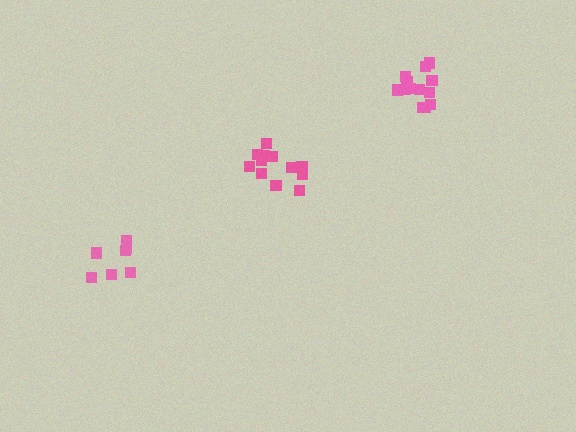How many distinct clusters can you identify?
There are 3 distinct clusters.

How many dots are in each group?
Group 1: 12 dots, Group 2: 7 dots, Group 3: 13 dots (32 total).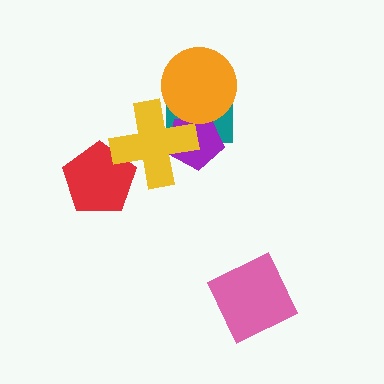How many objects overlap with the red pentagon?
1 object overlaps with the red pentagon.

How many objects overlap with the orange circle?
2 objects overlap with the orange circle.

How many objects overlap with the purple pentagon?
3 objects overlap with the purple pentagon.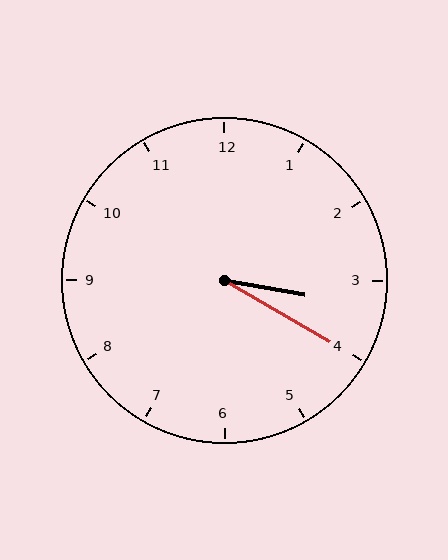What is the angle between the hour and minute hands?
Approximately 20 degrees.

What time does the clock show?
3:20.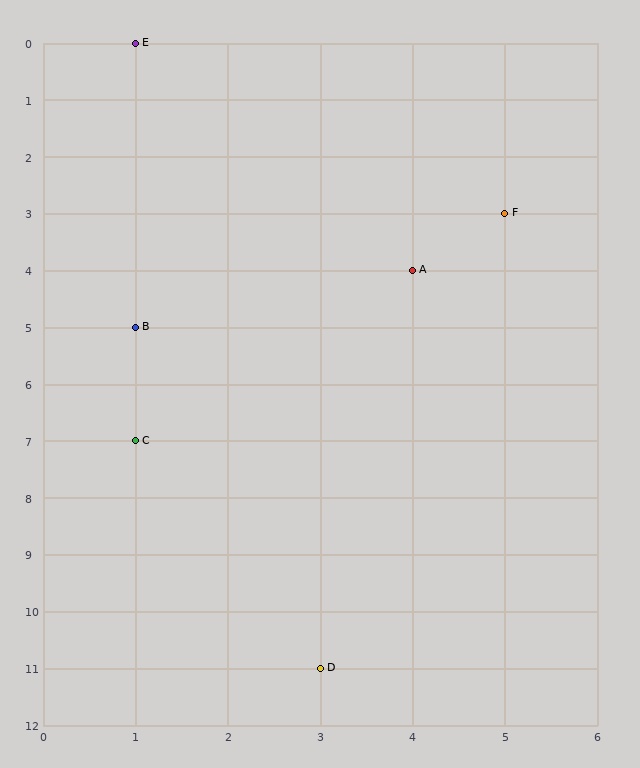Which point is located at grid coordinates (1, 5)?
Point B is at (1, 5).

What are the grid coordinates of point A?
Point A is at grid coordinates (4, 4).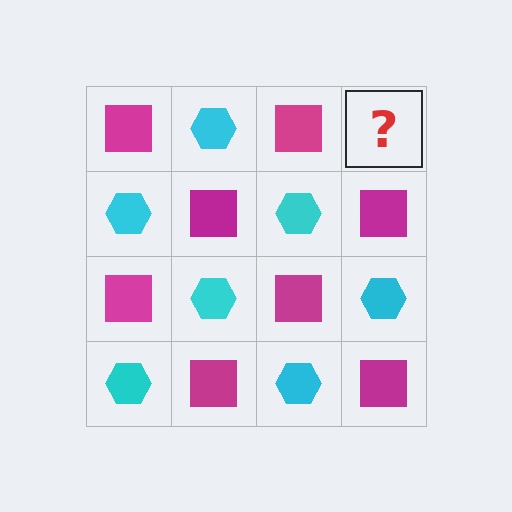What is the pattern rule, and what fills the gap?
The rule is that it alternates magenta square and cyan hexagon in a checkerboard pattern. The gap should be filled with a cyan hexagon.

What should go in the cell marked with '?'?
The missing cell should contain a cyan hexagon.